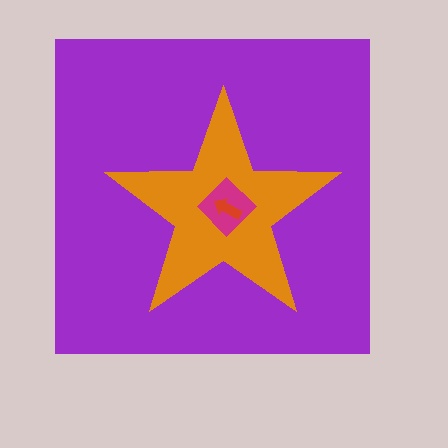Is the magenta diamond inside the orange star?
Yes.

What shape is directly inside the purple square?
The orange star.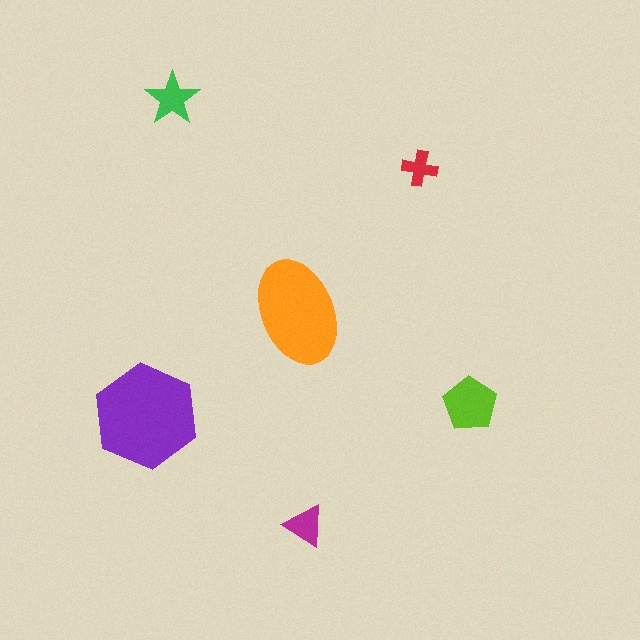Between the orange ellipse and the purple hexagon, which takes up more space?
The purple hexagon.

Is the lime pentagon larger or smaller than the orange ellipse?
Smaller.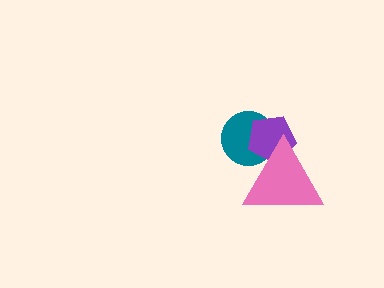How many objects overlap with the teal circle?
2 objects overlap with the teal circle.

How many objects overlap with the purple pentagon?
2 objects overlap with the purple pentagon.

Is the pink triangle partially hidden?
No, no other shape covers it.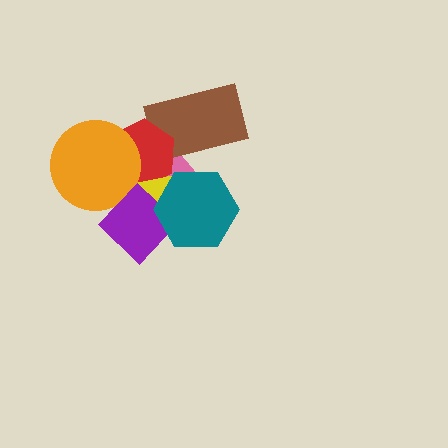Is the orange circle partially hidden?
No, no other shape covers it.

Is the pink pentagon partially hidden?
Yes, it is partially covered by another shape.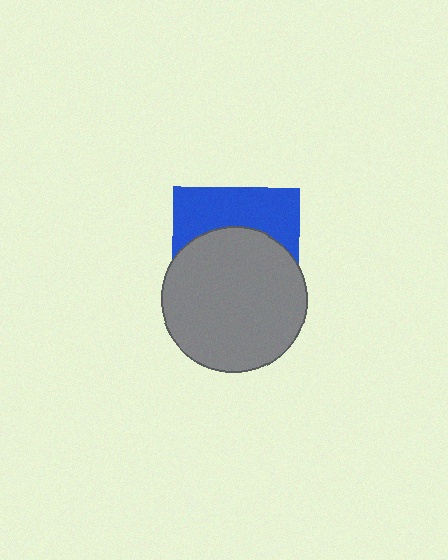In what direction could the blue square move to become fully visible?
The blue square could move up. That would shift it out from behind the gray circle entirely.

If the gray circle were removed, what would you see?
You would see the complete blue square.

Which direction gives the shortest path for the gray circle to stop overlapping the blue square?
Moving down gives the shortest separation.